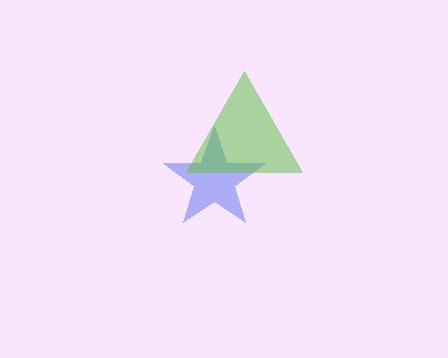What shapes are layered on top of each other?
The layered shapes are: a blue star, a lime triangle.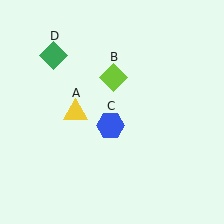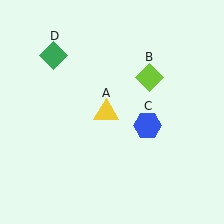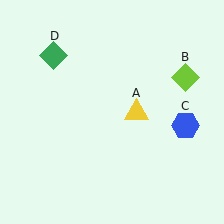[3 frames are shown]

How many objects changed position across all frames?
3 objects changed position: yellow triangle (object A), lime diamond (object B), blue hexagon (object C).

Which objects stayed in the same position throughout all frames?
Green diamond (object D) remained stationary.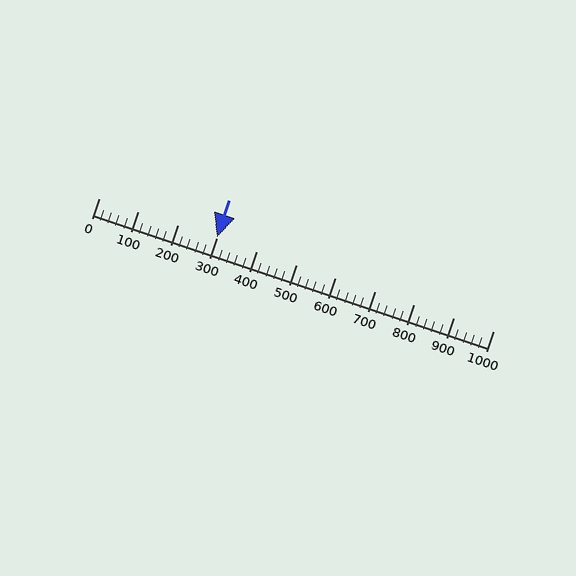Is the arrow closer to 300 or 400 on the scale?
The arrow is closer to 300.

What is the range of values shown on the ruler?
The ruler shows values from 0 to 1000.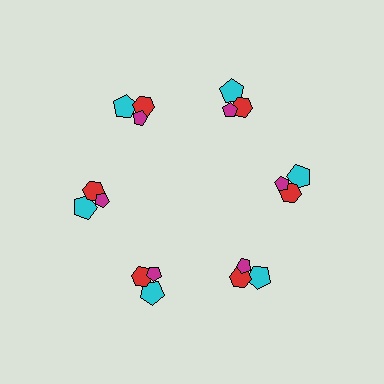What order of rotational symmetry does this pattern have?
This pattern has 6-fold rotational symmetry.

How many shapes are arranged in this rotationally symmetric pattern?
There are 18 shapes, arranged in 6 groups of 3.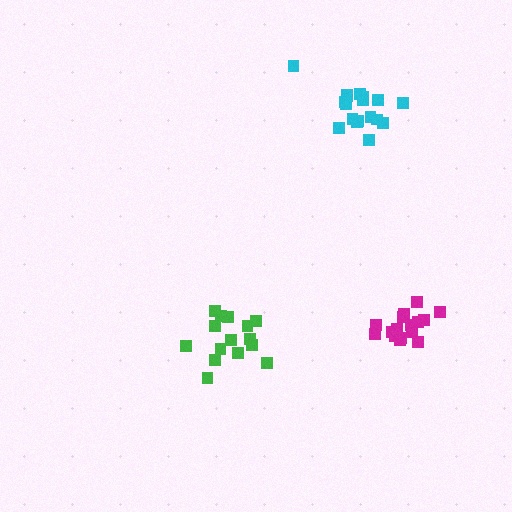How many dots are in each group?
Group 1: 17 dots, Group 2: 15 dots, Group 3: 18 dots (50 total).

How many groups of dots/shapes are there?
There are 3 groups.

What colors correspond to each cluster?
The clusters are colored: magenta, green, cyan.